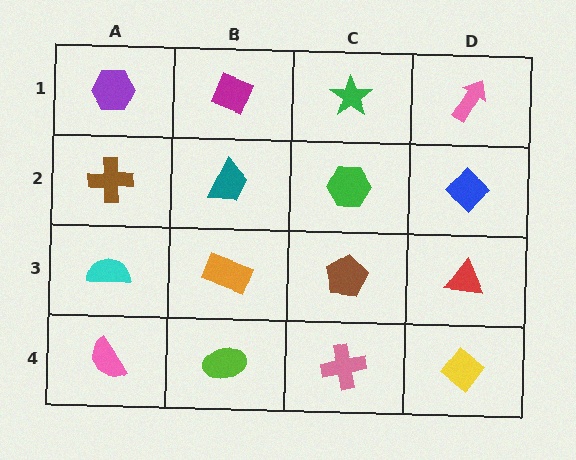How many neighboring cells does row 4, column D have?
2.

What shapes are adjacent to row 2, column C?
A green star (row 1, column C), a brown pentagon (row 3, column C), a teal trapezoid (row 2, column B), a blue diamond (row 2, column D).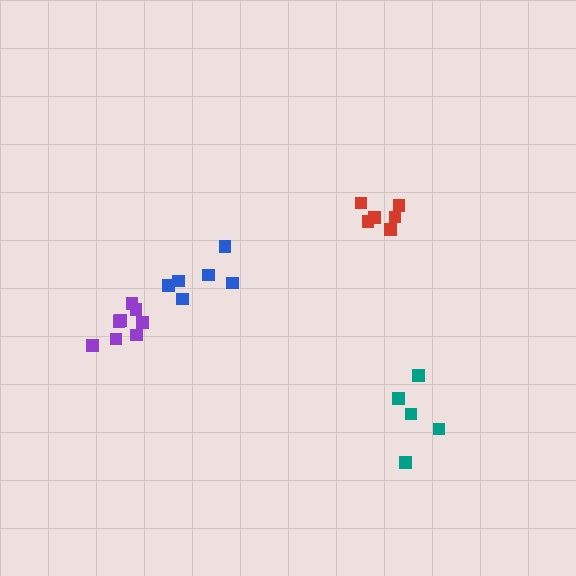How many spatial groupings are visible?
There are 4 spatial groupings.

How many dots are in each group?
Group 1: 6 dots, Group 2: 6 dots, Group 3: 8 dots, Group 4: 5 dots (25 total).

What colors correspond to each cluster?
The clusters are colored: red, blue, purple, teal.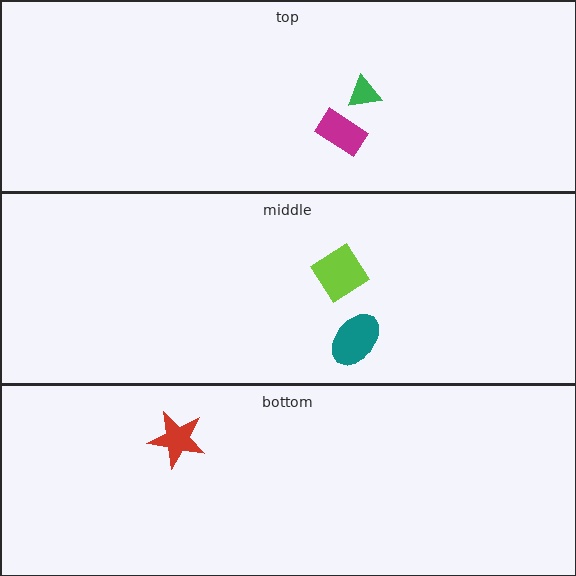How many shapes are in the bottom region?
1.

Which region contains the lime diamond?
The middle region.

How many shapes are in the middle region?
2.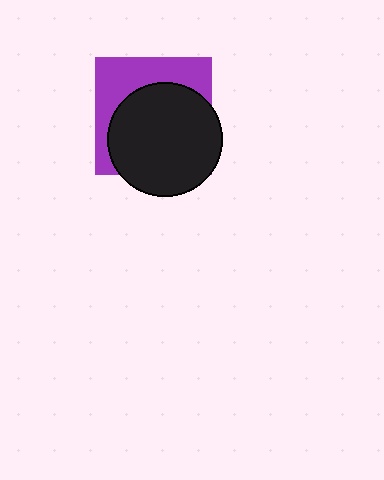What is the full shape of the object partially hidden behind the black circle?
The partially hidden object is a purple square.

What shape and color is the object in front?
The object in front is a black circle.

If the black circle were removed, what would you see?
You would see the complete purple square.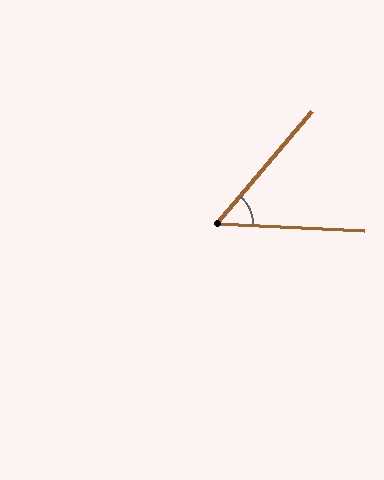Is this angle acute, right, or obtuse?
It is acute.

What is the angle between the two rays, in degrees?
Approximately 53 degrees.